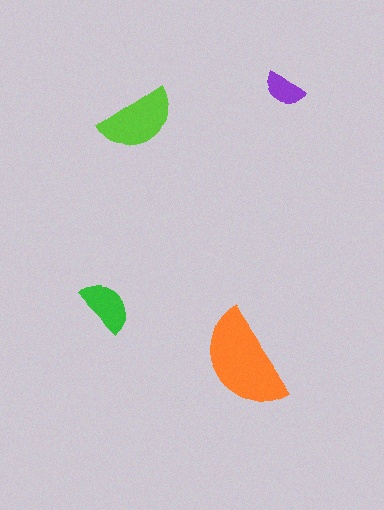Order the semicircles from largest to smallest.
the orange one, the lime one, the green one, the purple one.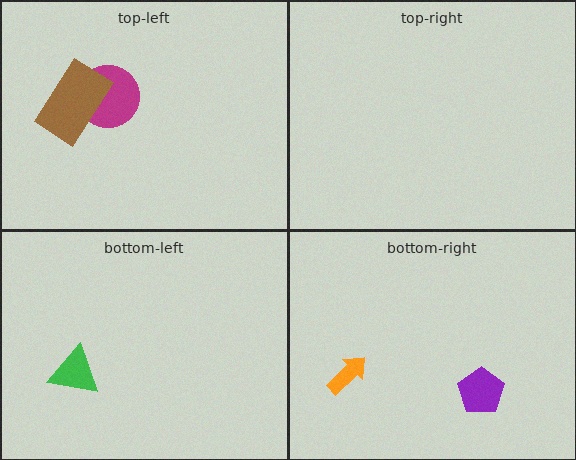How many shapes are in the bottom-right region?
2.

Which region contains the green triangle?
The bottom-left region.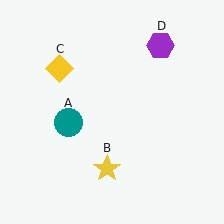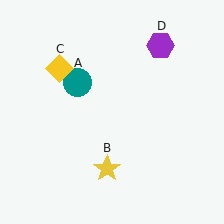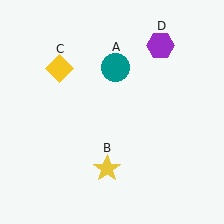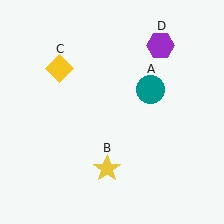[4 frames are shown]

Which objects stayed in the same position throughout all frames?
Yellow star (object B) and yellow diamond (object C) and purple hexagon (object D) remained stationary.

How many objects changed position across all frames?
1 object changed position: teal circle (object A).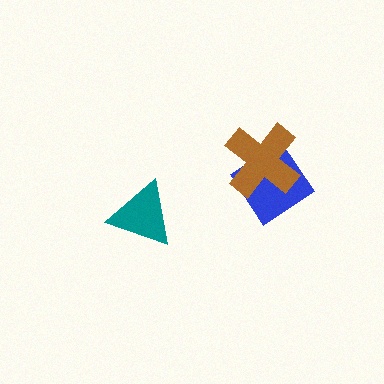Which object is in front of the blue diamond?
The brown cross is in front of the blue diamond.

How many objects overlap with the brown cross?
1 object overlaps with the brown cross.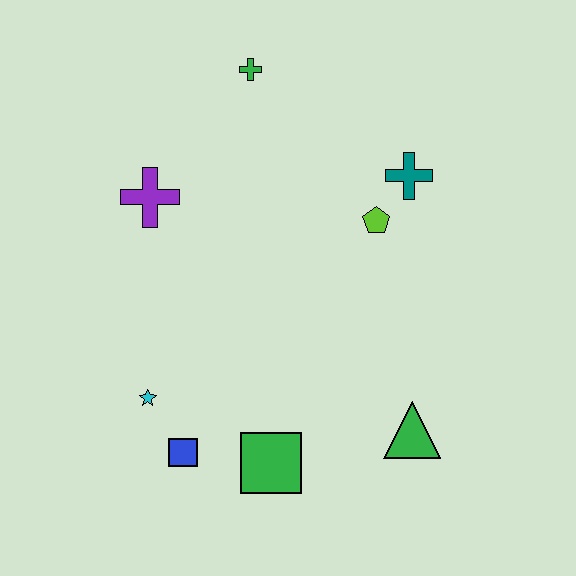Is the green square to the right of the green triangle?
No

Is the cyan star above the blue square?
Yes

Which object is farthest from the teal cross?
The blue square is farthest from the teal cross.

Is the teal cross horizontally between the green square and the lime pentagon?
No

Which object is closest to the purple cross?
The green cross is closest to the purple cross.